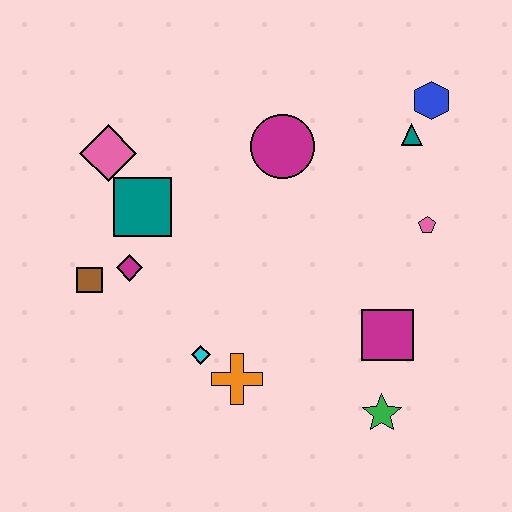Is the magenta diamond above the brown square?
Yes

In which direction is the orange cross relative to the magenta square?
The orange cross is to the left of the magenta square.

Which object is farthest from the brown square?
The blue hexagon is farthest from the brown square.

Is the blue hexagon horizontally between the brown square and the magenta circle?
No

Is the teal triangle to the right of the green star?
Yes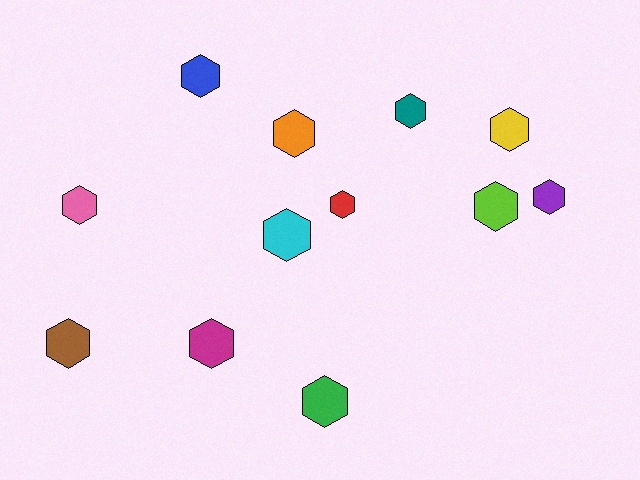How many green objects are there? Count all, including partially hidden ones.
There is 1 green object.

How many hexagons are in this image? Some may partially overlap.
There are 12 hexagons.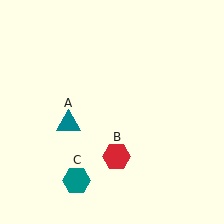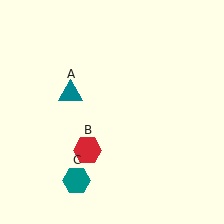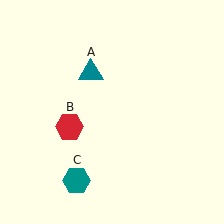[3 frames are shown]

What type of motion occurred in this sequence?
The teal triangle (object A), red hexagon (object B) rotated clockwise around the center of the scene.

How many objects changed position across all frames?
2 objects changed position: teal triangle (object A), red hexagon (object B).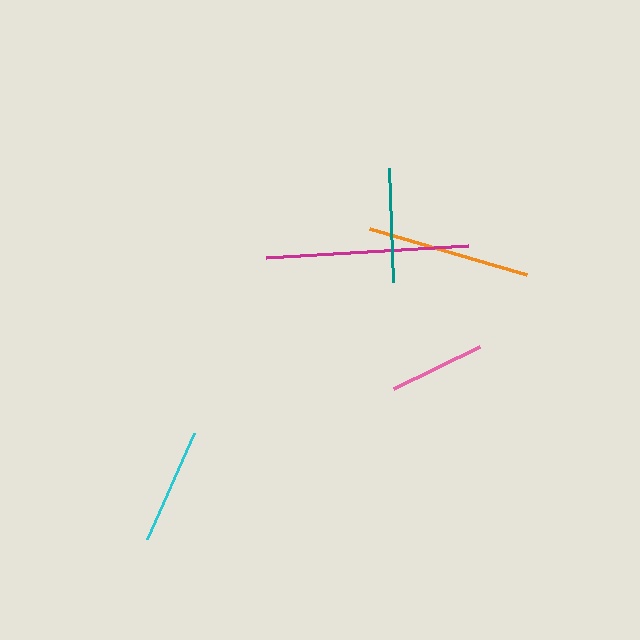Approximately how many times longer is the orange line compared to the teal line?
The orange line is approximately 1.4 times the length of the teal line.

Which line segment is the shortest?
The pink line is the shortest at approximately 96 pixels.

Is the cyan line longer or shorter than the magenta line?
The magenta line is longer than the cyan line.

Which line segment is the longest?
The magenta line is the longest at approximately 202 pixels.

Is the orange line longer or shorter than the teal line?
The orange line is longer than the teal line.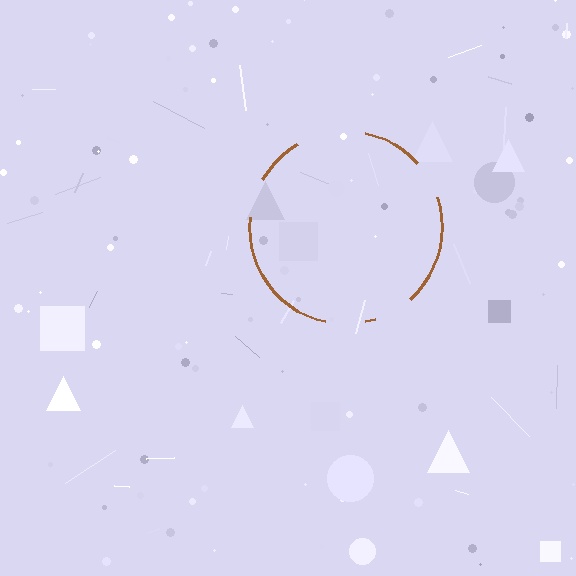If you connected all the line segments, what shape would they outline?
They would outline a circle.